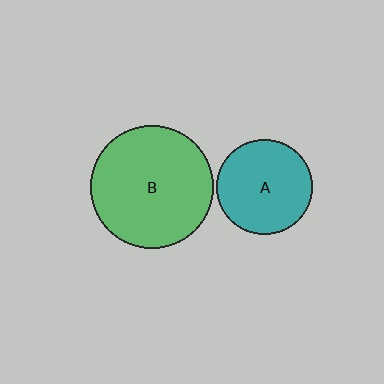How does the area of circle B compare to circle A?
Approximately 1.6 times.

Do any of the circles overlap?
No, none of the circles overlap.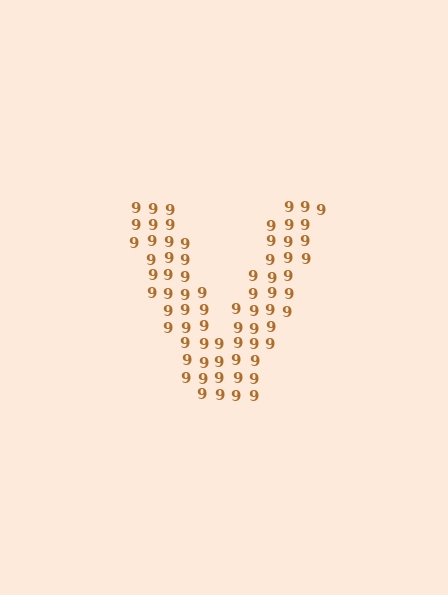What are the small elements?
The small elements are digit 9's.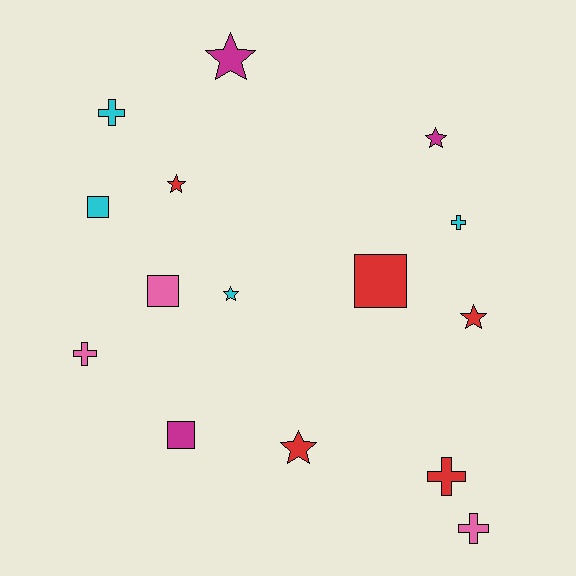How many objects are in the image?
There are 15 objects.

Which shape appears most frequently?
Star, with 6 objects.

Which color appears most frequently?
Red, with 5 objects.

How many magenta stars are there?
There are 2 magenta stars.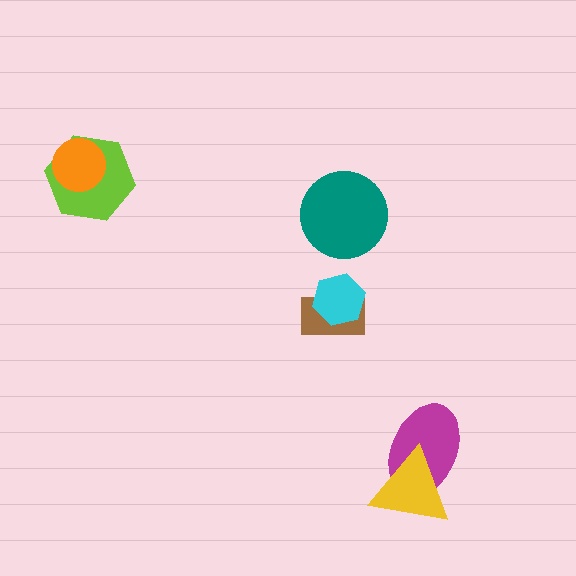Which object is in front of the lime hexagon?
The orange circle is in front of the lime hexagon.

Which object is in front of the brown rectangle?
The cyan hexagon is in front of the brown rectangle.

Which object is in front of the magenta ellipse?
The yellow triangle is in front of the magenta ellipse.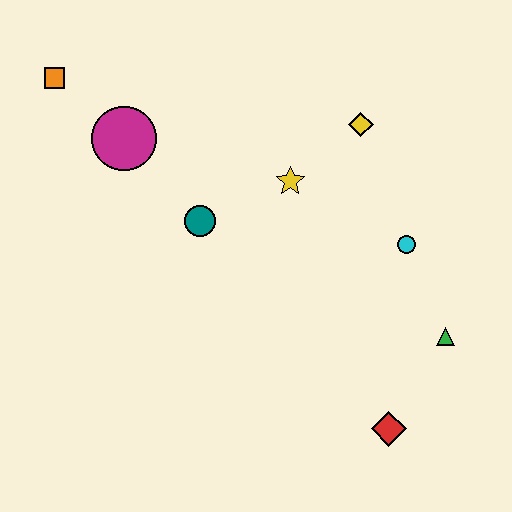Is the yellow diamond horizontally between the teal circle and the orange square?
No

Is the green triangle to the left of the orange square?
No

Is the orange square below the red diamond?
No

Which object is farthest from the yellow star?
The red diamond is farthest from the yellow star.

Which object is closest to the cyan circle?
The green triangle is closest to the cyan circle.